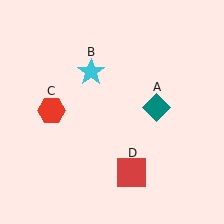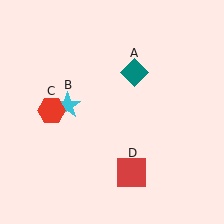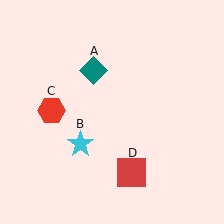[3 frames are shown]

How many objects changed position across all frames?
2 objects changed position: teal diamond (object A), cyan star (object B).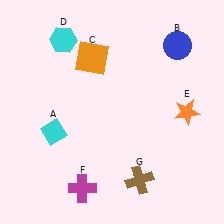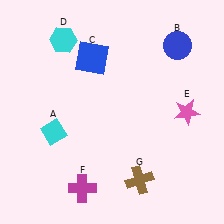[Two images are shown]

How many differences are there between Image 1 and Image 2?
There are 2 differences between the two images.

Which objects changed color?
C changed from orange to blue. E changed from orange to pink.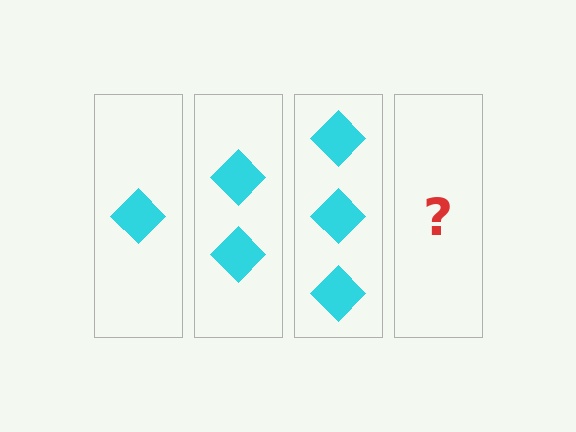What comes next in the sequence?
The next element should be 4 diamonds.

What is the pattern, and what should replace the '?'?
The pattern is that each step adds one more diamond. The '?' should be 4 diamonds.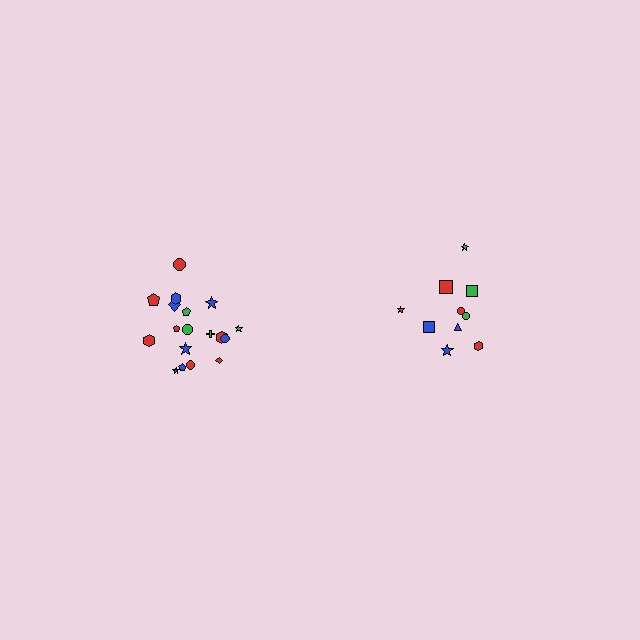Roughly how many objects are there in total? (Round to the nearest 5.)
Roughly 30 objects in total.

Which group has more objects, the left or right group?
The left group.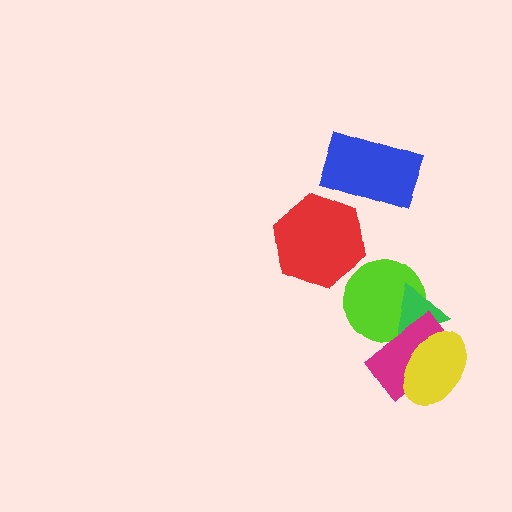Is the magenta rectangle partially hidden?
Yes, it is partially covered by another shape.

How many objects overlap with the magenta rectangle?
3 objects overlap with the magenta rectangle.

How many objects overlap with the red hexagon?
0 objects overlap with the red hexagon.